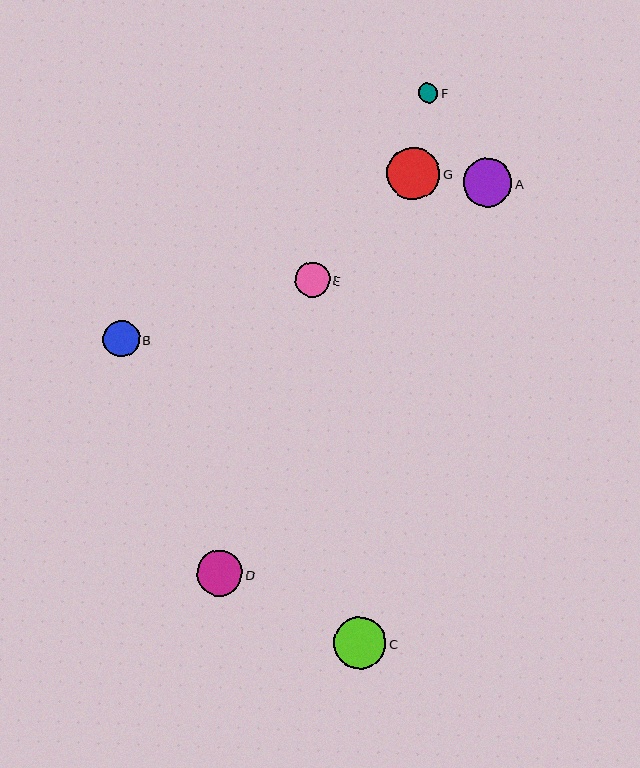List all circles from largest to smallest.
From largest to smallest: G, C, A, D, B, E, F.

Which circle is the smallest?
Circle F is the smallest with a size of approximately 20 pixels.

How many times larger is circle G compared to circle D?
Circle G is approximately 1.2 times the size of circle D.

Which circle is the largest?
Circle G is the largest with a size of approximately 53 pixels.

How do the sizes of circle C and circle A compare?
Circle C and circle A are approximately the same size.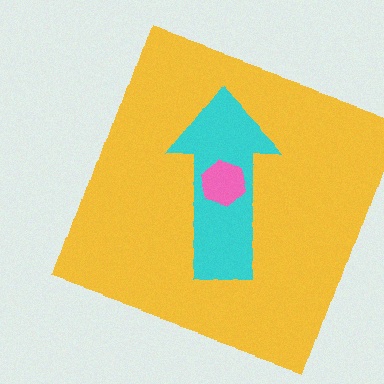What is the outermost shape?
The yellow square.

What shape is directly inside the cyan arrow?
The pink hexagon.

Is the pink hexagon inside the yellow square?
Yes.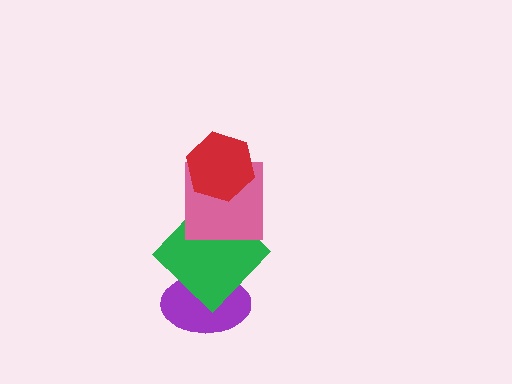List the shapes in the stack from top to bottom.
From top to bottom: the red hexagon, the pink square, the green diamond, the purple ellipse.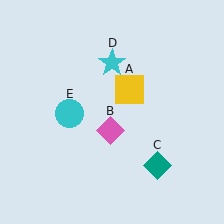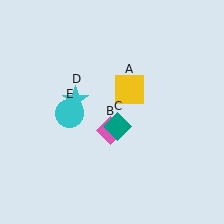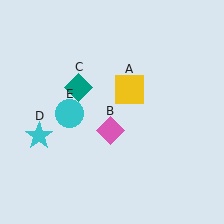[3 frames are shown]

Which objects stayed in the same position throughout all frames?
Yellow square (object A) and pink diamond (object B) and cyan circle (object E) remained stationary.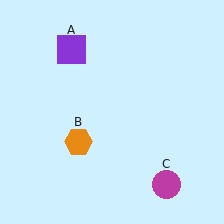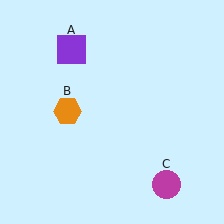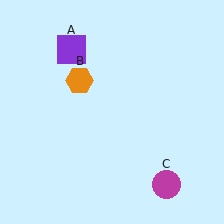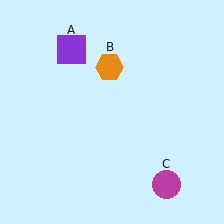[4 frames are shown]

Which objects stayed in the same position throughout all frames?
Purple square (object A) and magenta circle (object C) remained stationary.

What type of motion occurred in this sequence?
The orange hexagon (object B) rotated clockwise around the center of the scene.